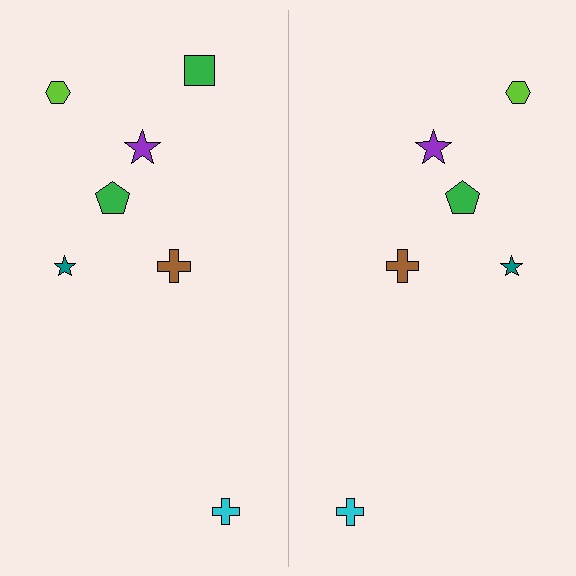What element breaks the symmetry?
A green square is missing from the right side.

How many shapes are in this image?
There are 13 shapes in this image.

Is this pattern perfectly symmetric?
No, the pattern is not perfectly symmetric. A green square is missing from the right side.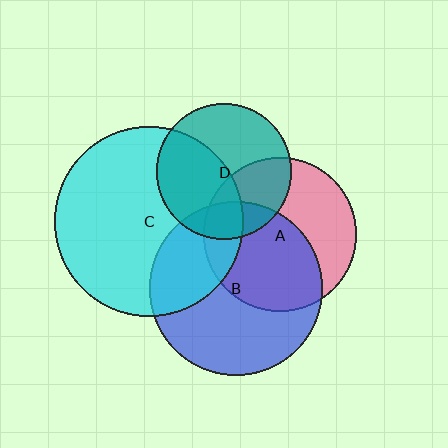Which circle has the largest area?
Circle C (cyan).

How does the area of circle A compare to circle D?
Approximately 1.3 times.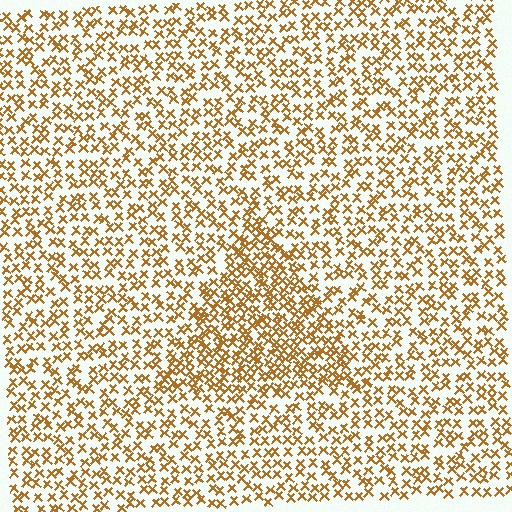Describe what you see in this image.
The image contains small brown elements arranged at two different densities. A triangle-shaped region is visible where the elements are more densely packed than the surrounding area.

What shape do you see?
I see a triangle.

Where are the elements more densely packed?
The elements are more densely packed inside the triangle boundary.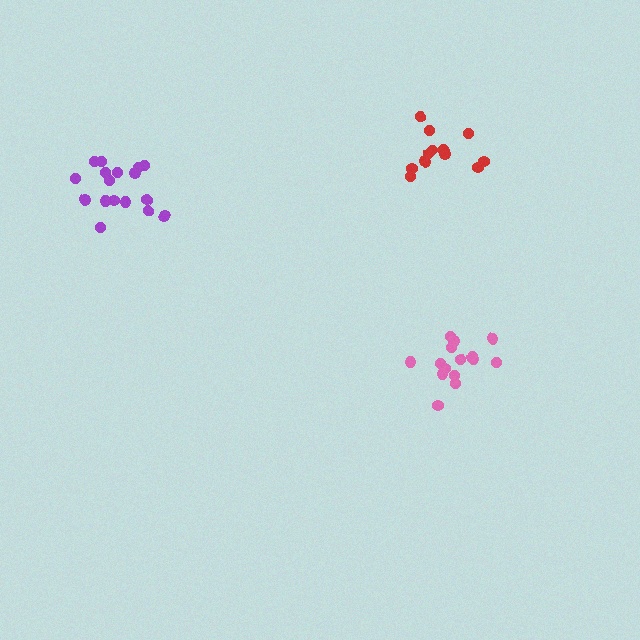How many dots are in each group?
Group 1: 15 dots, Group 2: 12 dots, Group 3: 17 dots (44 total).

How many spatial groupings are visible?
There are 3 spatial groupings.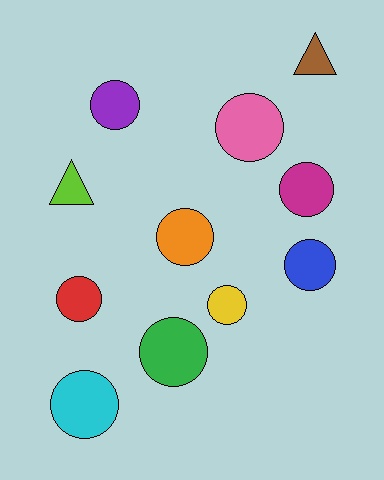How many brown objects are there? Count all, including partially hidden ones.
There is 1 brown object.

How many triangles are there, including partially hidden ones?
There are 2 triangles.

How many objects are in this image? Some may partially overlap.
There are 11 objects.